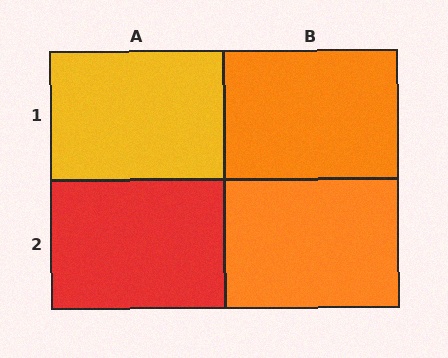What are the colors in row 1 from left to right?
Yellow, orange.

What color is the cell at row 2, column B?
Orange.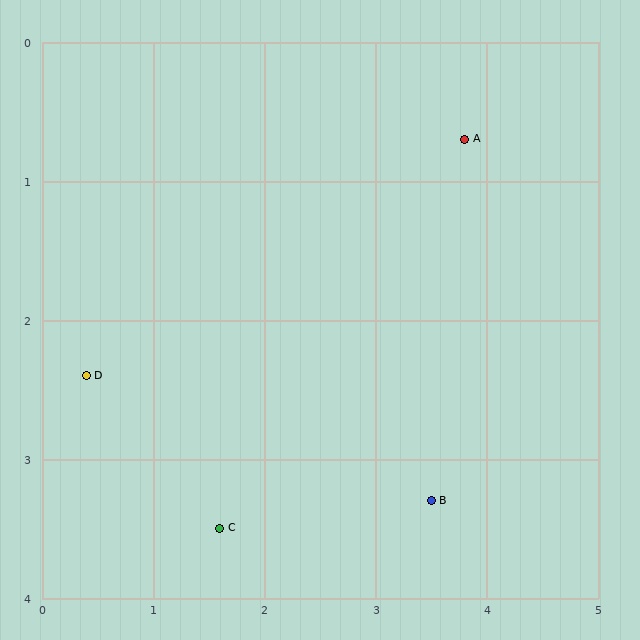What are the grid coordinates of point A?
Point A is at approximately (3.8, 0.7).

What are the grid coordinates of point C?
Point C is at approximately (1.6, 3.5).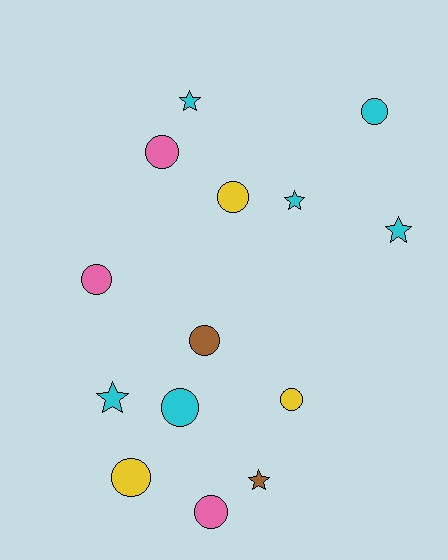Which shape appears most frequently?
Circle, with 9 objects.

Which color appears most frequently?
Cyan, with 6 objects.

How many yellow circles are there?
There are 3 yellow circles.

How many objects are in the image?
There are 14 objects.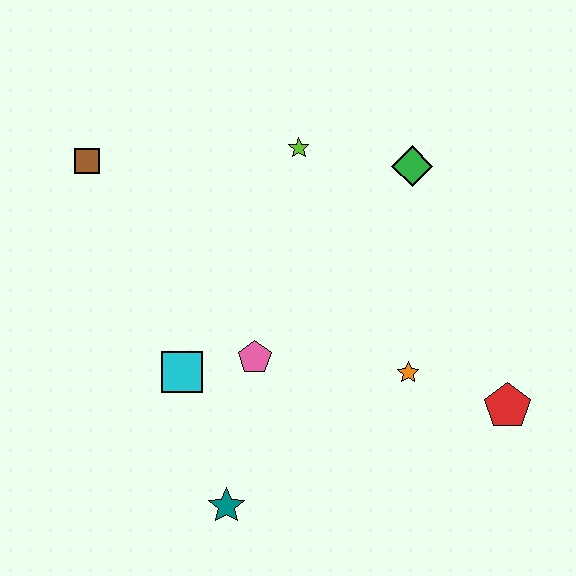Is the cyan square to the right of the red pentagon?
No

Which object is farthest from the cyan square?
The red pentagon is farthest from the cyan square.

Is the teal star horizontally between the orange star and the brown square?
Yes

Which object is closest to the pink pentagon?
The cyan square is closest to the pink pentagon.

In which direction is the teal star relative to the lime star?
The teal star is below the lime star.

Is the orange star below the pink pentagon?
Yes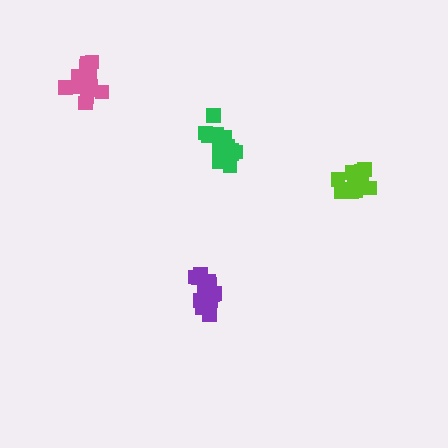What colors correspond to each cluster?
The clusters are colored: lime, purple, pink, green.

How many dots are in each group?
Group 1: 13 dots, Group 2: 13 dots, Group 3: 13 dots, Group 4: 16 dots (55 total).